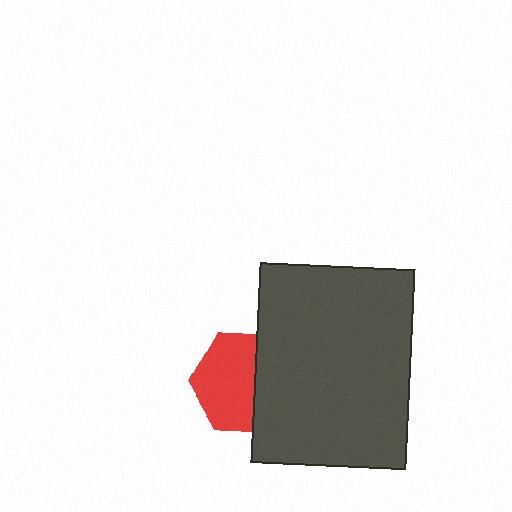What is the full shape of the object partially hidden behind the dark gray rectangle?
The partially hidden object is a red hexagon.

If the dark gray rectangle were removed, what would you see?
You would see the complete red hexagon.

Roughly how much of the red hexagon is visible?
About half of it is visible (roughly 61%).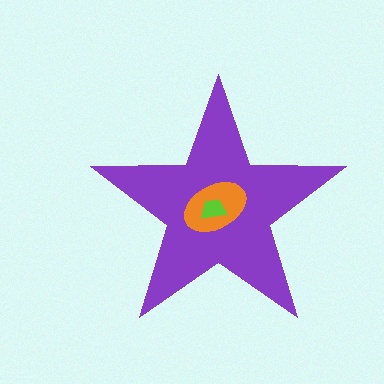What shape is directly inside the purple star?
The orange ellipse.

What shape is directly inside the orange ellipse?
The lime trapezoid.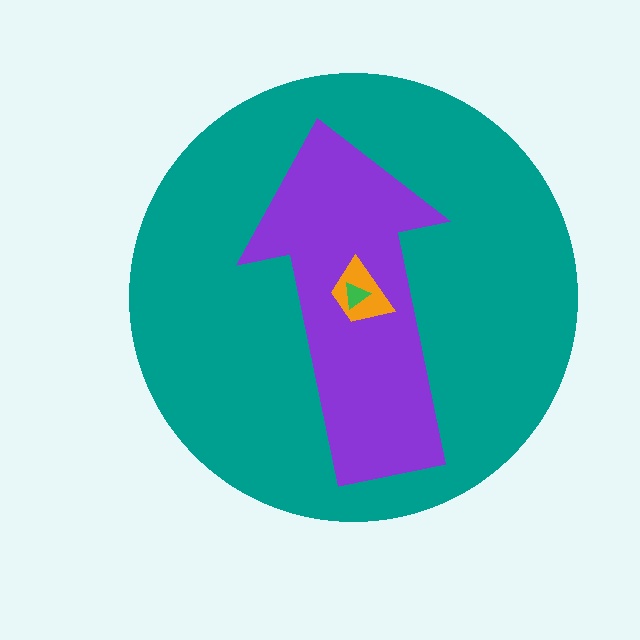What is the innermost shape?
The green triangle.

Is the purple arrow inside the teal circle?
Yes.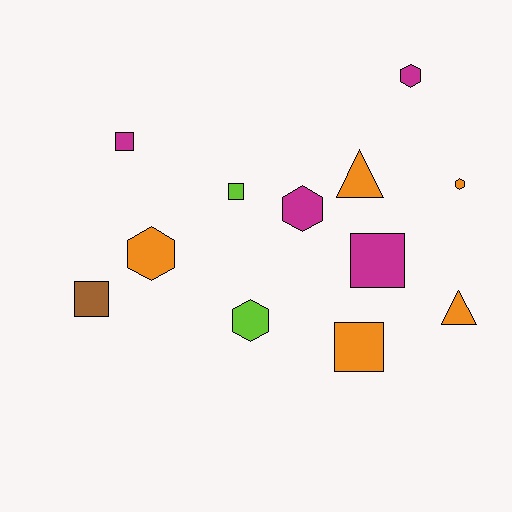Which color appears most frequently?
Orange, with 5 objects.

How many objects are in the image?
There are 12 objects.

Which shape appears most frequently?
Hexagon, with 5 objects.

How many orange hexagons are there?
There are 2 orange hexagons.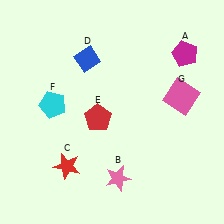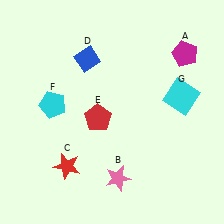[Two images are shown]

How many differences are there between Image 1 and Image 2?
There is 1 difference between the two images.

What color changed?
The square (G) changed from pink in Image 1 to cyan in Image 2.